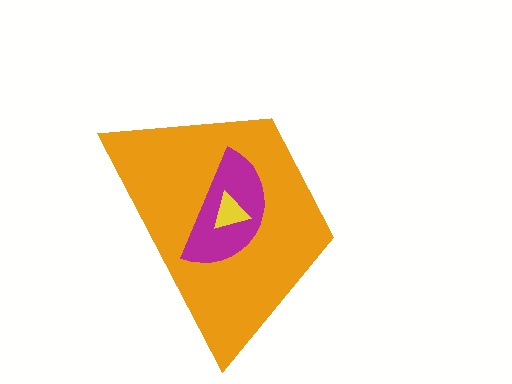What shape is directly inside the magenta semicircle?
The yellow triangle.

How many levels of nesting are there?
3.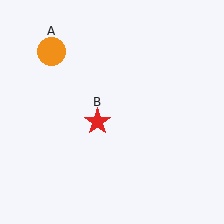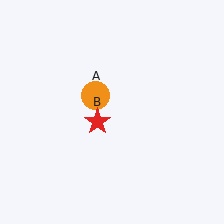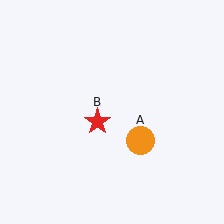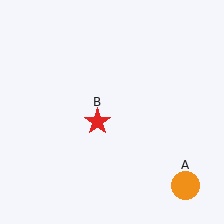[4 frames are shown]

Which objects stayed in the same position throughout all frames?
Red star (object B) remained stationary.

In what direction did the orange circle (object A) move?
The orange circle (object A) moved down and to the right.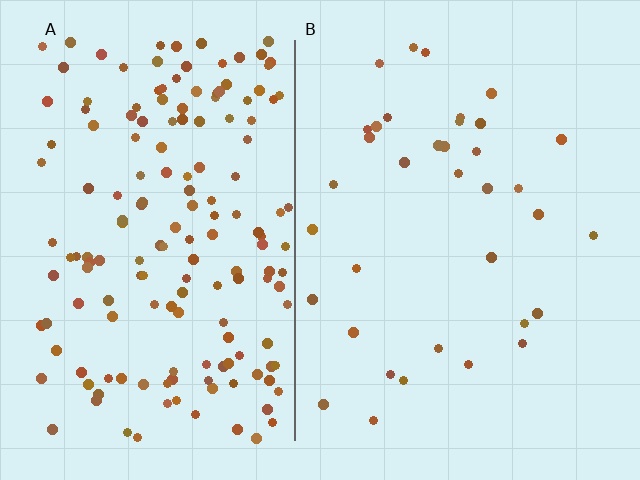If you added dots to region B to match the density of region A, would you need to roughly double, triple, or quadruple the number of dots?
Approximately quadruple.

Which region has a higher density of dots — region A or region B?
A (the left).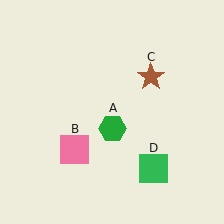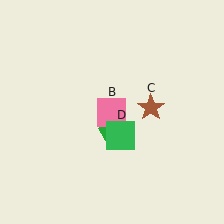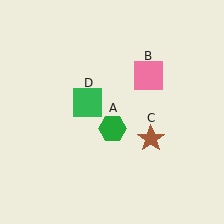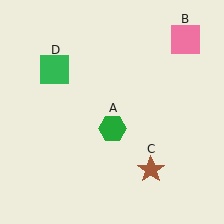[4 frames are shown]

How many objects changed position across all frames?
3 objects changed position: pink square (object B), brown star (object C), green square (object D).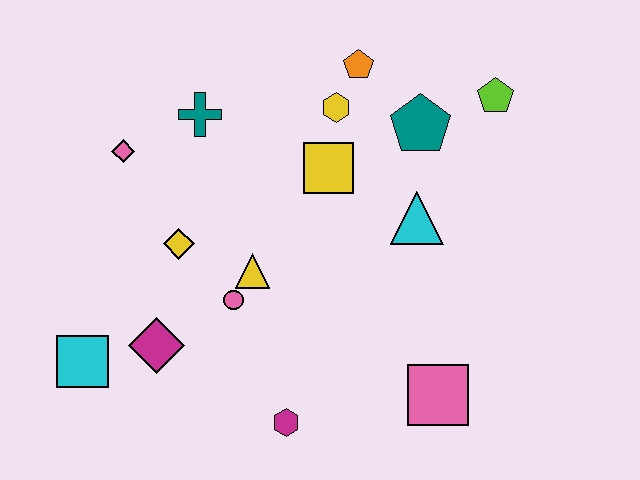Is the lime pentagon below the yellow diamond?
No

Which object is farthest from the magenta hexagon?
The lime pentagon is farthest from the magenta hexagon.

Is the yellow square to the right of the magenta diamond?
Yes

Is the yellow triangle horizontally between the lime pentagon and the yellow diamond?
Yes